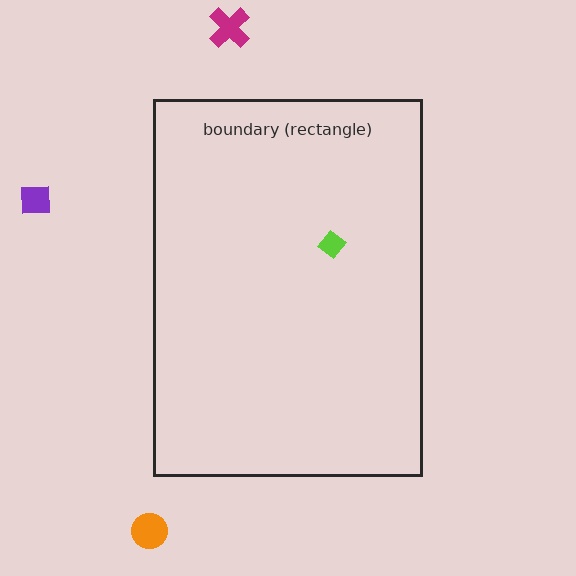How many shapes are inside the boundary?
1 inside, 3 outside.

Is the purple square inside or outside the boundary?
Outside.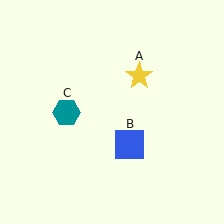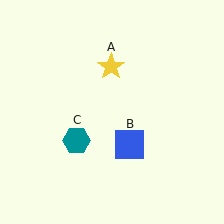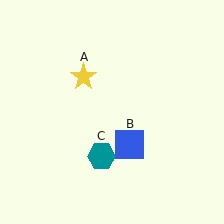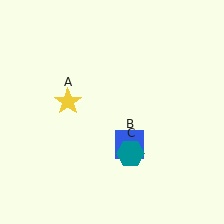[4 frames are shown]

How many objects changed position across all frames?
2 objects changed position: yellow star (object A), teal hexagon (object C).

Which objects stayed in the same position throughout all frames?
Blue square (object B) remained stationary.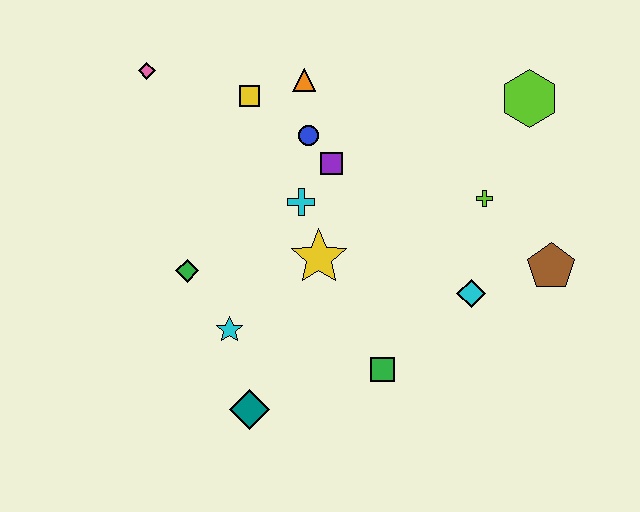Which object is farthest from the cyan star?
The lime hexagon is farthest from the cyan star.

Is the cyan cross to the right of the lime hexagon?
No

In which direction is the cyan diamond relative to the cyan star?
The cyan diamond is to the right of the cyan star.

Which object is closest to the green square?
The cyan diamond is closest to the green square.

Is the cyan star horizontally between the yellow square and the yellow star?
No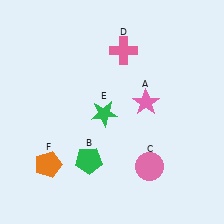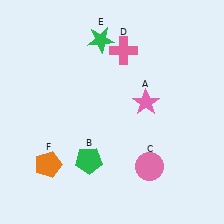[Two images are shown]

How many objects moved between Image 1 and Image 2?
1 object moved between the two images.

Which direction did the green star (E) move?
The green star (E) moved up.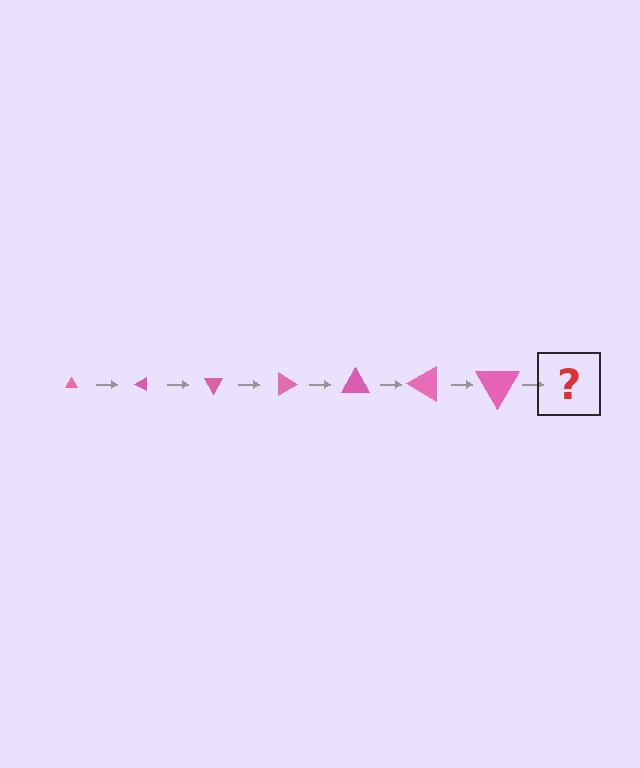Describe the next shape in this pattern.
It should be a triangle, larger than the previous one and rotated 210 degrees from the start.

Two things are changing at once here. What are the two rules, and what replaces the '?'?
The two rules are that the triangle grows larger each step and it rotates 30 degrees each step. The '?' should be a triangle, larger than the previous one and rotated 210 degrees from the start.